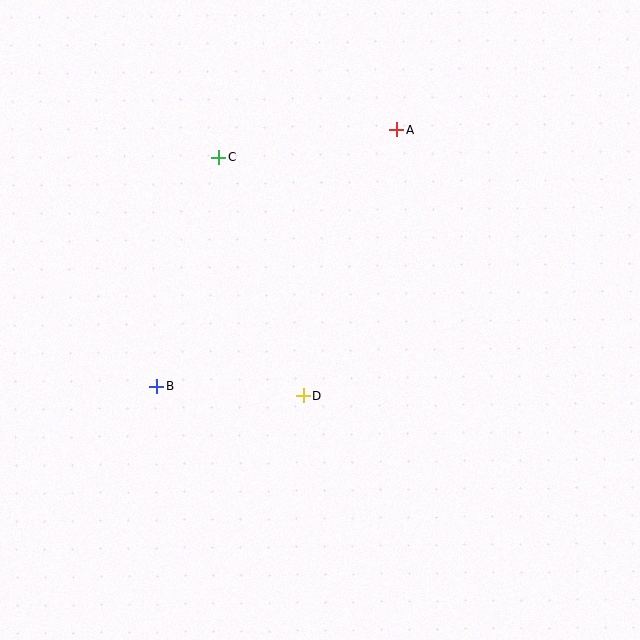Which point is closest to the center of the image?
Point D at (303, 396) is closest to the center.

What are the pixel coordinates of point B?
Point B is at (156, 386).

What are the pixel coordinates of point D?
Point D is at (303, 396).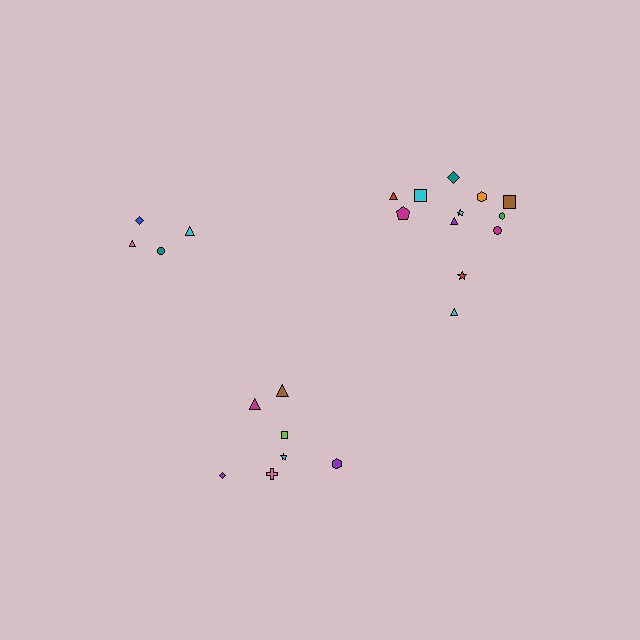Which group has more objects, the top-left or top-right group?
The top-right group.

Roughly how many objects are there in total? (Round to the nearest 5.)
Roughly 25 objects in total.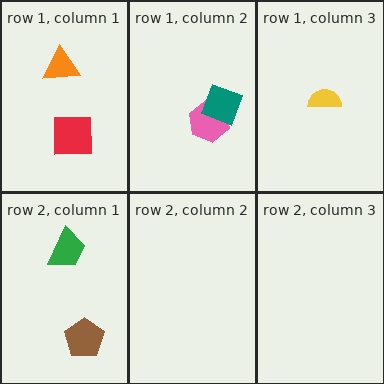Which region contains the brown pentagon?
The row 2, column 1 region.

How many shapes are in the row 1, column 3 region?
1.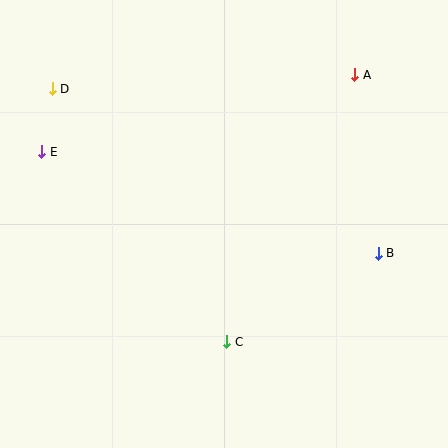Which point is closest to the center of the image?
Point C at (227, 342) is closest to the center.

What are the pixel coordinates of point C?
Point C is at (227, 342).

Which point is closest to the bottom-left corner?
Point C is closest to the bottom-left corner.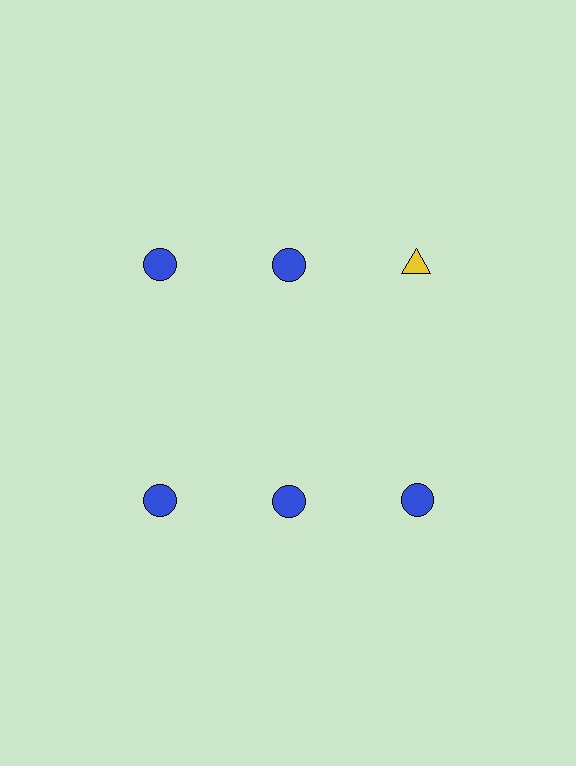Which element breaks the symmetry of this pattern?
The yellow triangle in the top row, center column breaks the symmetry. All other shapes are blue circles.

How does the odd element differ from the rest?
It differs in both color (yellow instead of blue) and shape (triangle instead of circle).